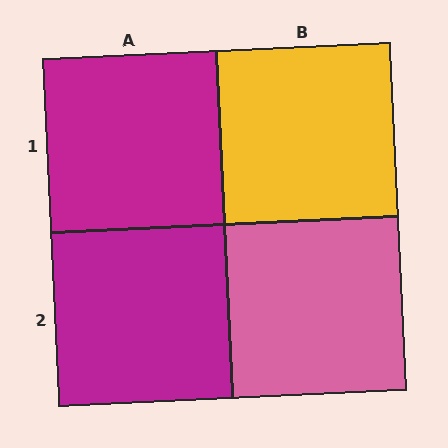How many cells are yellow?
1 cell is yellow.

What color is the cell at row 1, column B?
Yellow.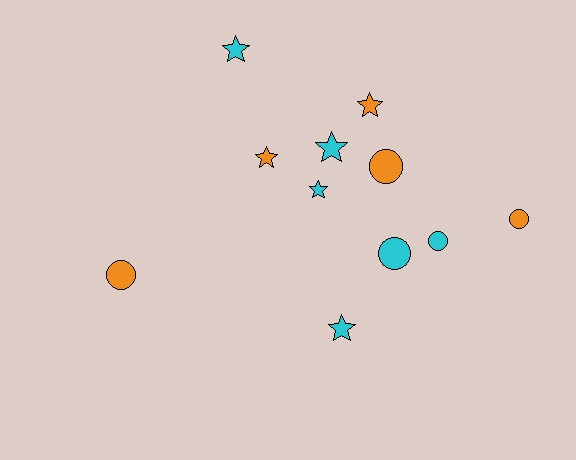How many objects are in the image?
There are 11 objects.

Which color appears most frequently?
Cyan, with 6 objects.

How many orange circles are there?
There are 3 orange circles.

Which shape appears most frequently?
Star, with 6 objects.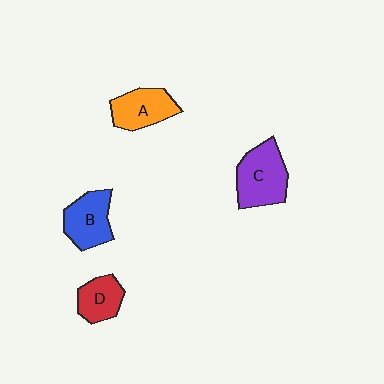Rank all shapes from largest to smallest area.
From largest to smallest: C (purple), B (blue), A (orange), D (red).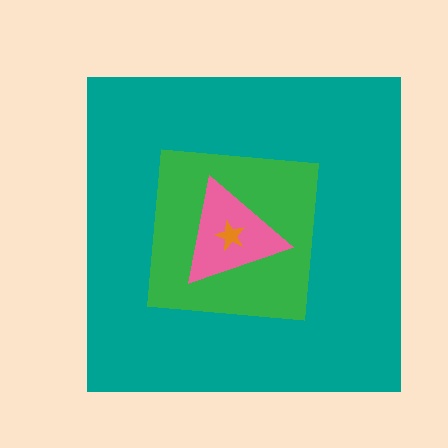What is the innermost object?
The orange star.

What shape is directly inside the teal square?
The green square.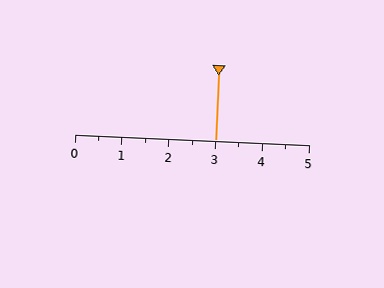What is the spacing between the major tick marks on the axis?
The major ticks are spaced 1 apart.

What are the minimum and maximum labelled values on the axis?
The axis runs from 0 to 5.